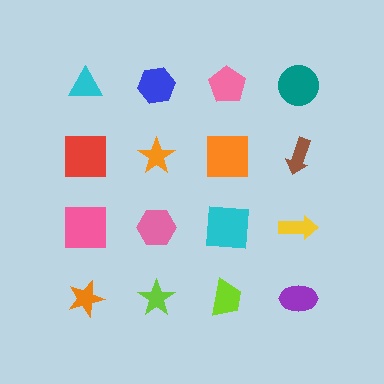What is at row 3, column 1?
A pink square.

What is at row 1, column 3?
A pink pentagon.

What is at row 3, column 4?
A yellow arrow.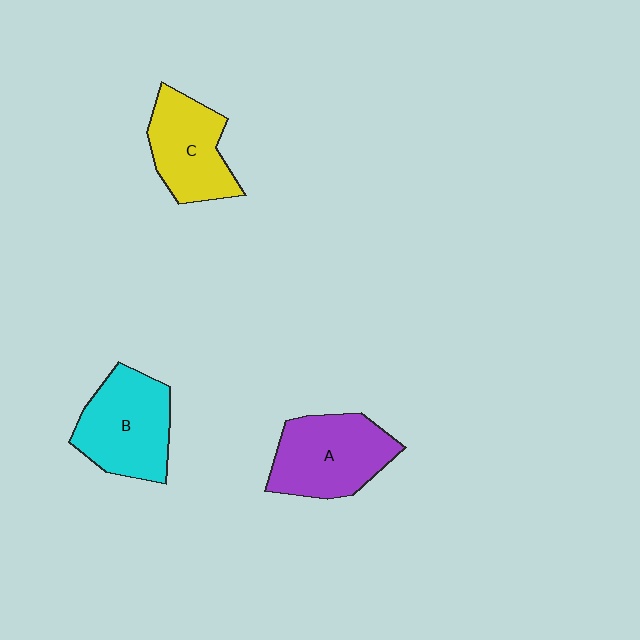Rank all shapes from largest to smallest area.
From largest to smallest: A (purple), B (cyan), C (yellow).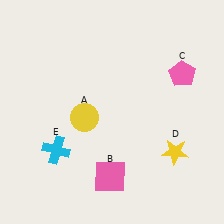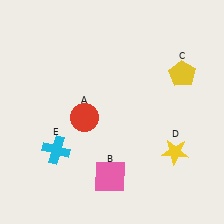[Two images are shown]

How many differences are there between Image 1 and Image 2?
There are 2 differences between the two images.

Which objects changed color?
A changed from yellow to red. C changed from pink to yellow.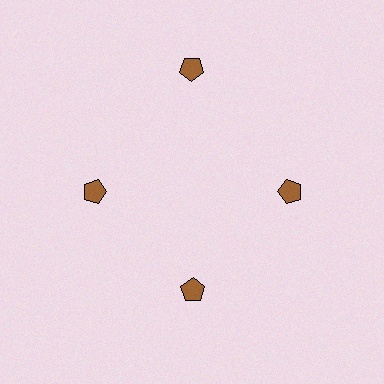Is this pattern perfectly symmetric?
No. The 4 brown pentagons are arranged in a ring, but one element near the 12 o'clock position is pushed outward from the center, breaking the 4-fold rotational symmetry.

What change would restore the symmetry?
The symmetry would be restored by moving it inward, back onto the ring so that all 4 pentagons sit at equal angles and equal distance from the center.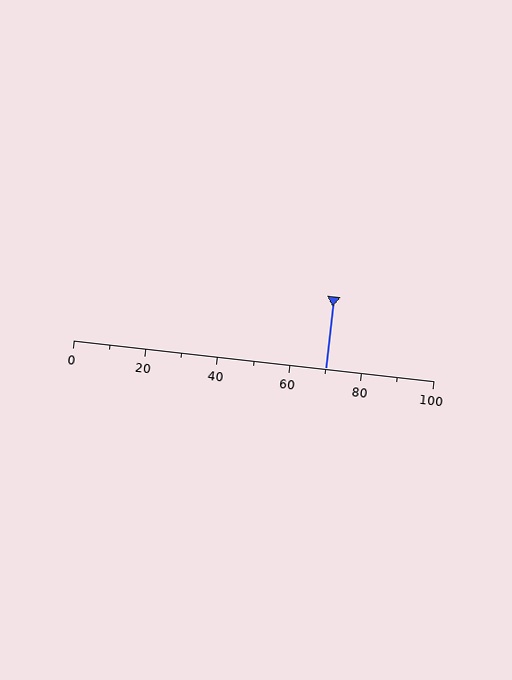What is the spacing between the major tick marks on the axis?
The major ticks are spaced 20 apart.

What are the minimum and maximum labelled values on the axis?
The axis runs from 0 to 100.